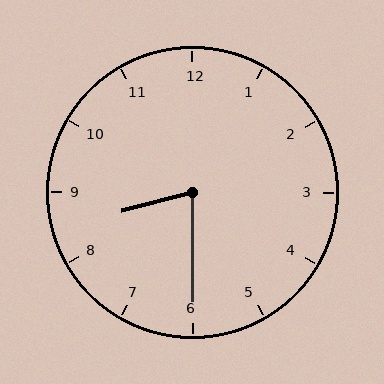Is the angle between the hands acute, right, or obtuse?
It is acute.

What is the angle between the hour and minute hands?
Approximately 75 degrees.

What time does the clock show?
8:30.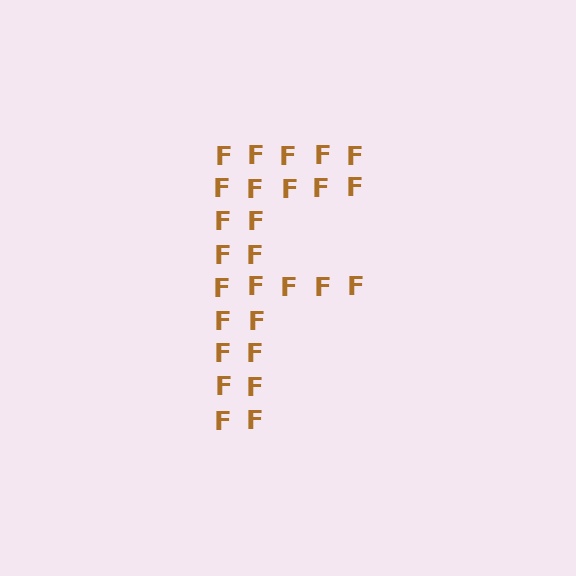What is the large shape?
The large shape is the letter F.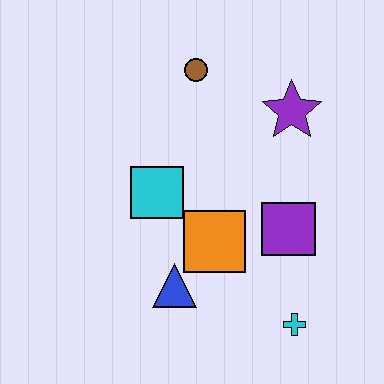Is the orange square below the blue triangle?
No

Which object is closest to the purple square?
The orange square is closest to the purple square.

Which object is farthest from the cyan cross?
The brown circle is farthest from the cyan cross.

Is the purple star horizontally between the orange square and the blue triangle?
No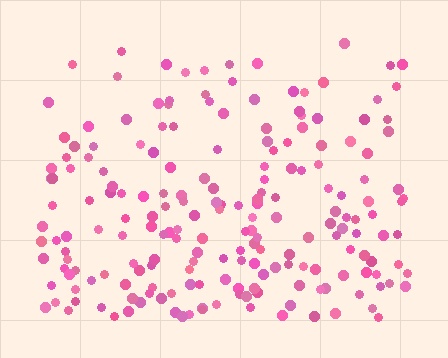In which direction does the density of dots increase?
From top to bottom, with the bottom side densest.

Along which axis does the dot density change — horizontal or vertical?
Vertical.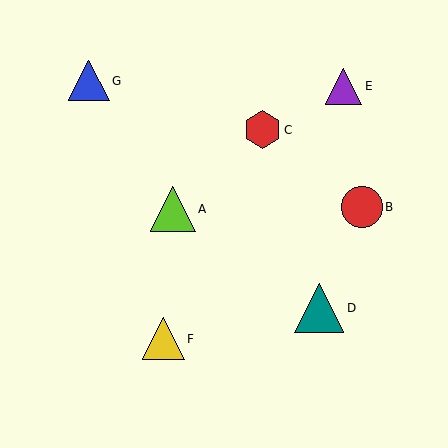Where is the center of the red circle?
The center of the red circle is at (362, 207).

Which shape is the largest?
The teal triangle (labeled D) is the largest.